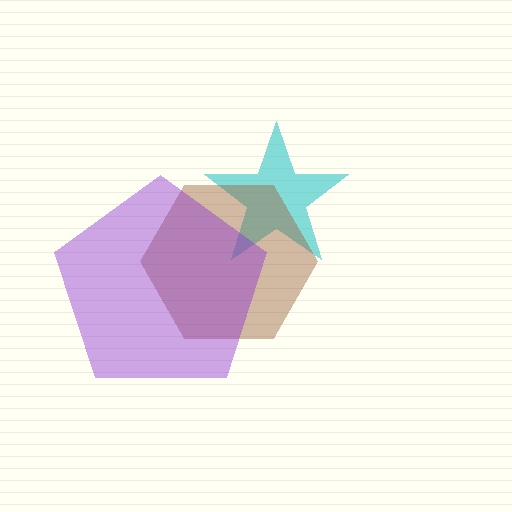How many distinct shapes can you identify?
There are 3 distinct shapes: a cyan star, a brown hexagon, a purple pentagon.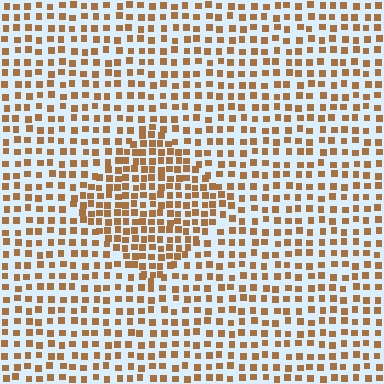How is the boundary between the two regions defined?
The boundary is defined by a change in element density (approximately 1.7x ratio). All elements are the same color, size, and shape.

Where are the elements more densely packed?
The elements are more densely packed inside the diamond boundary.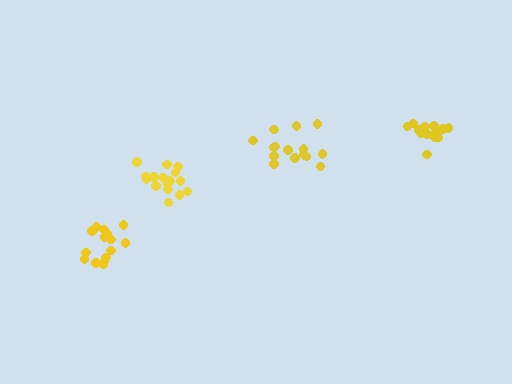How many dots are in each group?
Group 1: 15 dots, Group 2: 15 dots, Group 3: 16 dots, Group 4: 15 dots (61 total).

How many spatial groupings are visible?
There are 4 spatial groupings.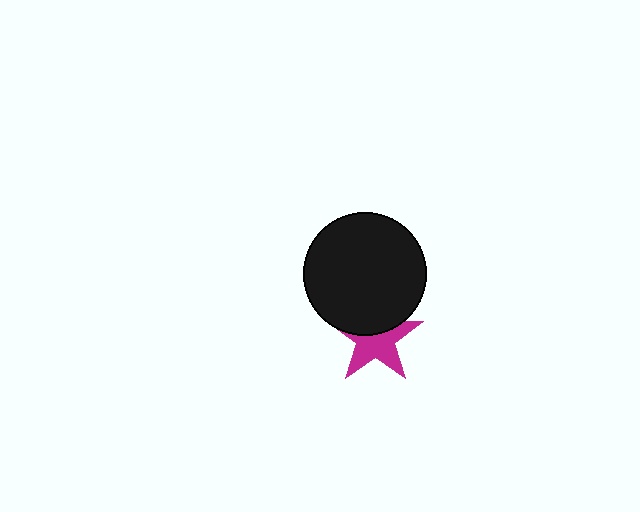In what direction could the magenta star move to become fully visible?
The magenta star could move down. That would shift it out from behind the black circle entirely.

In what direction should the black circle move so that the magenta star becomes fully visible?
The black circle should move up. That is the shortest direction to clear the overlap and leave the magenta star fully visible.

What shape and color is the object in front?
The object in front is a black circle.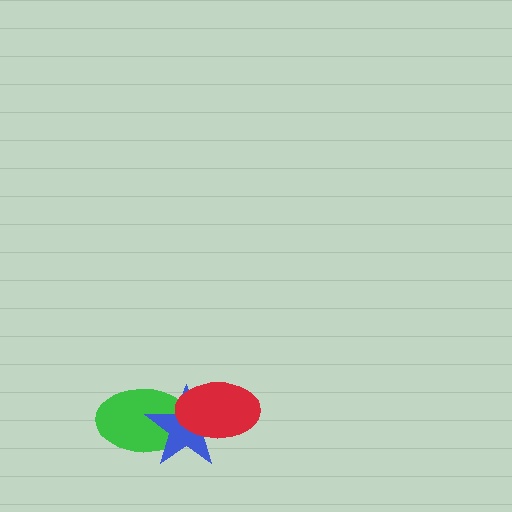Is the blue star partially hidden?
Yes, it is partially covered by another shape.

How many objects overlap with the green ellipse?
2 objects overlap with the green ellipse.